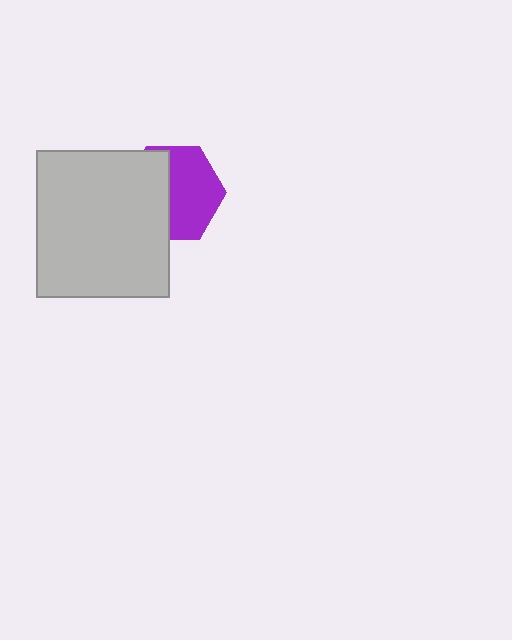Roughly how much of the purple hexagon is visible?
About half of it is visible (roughly 56%).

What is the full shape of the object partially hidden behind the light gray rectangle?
The partially hidden object is a purple hexagon.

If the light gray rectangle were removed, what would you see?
You would see the complete purple hexagon.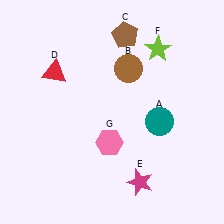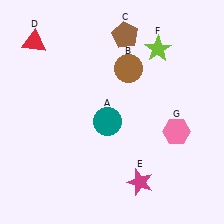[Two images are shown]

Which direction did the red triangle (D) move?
The red triangle (D) moved up.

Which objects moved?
The objects that moved are: the teal circle (A), the red triangle (D), the pink hexagon (G).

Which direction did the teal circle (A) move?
The teal circle (A) moved left.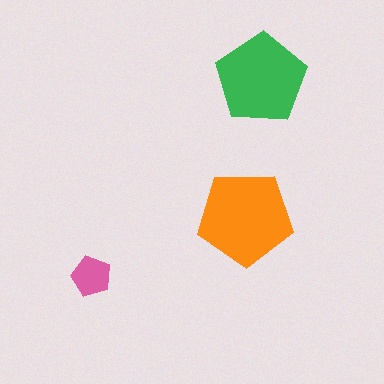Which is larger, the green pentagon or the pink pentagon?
The green one.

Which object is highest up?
The green pentagon is topmost.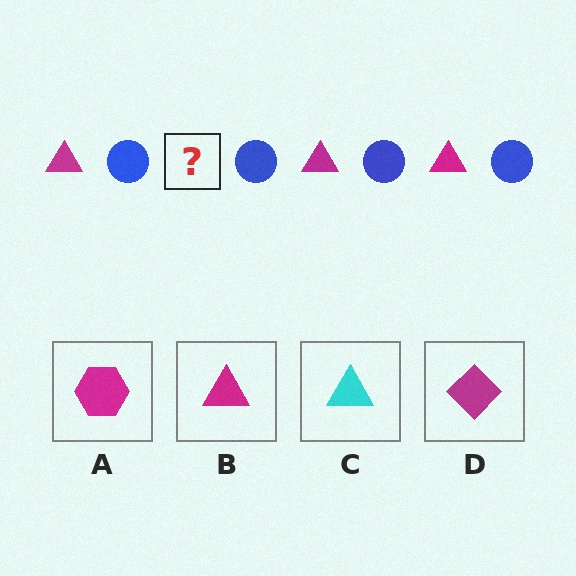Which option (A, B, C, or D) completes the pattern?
B.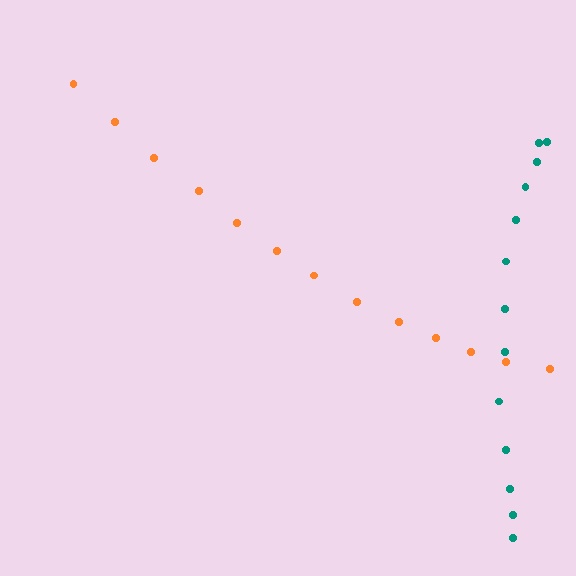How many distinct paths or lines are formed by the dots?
There are 2 distinct paths.